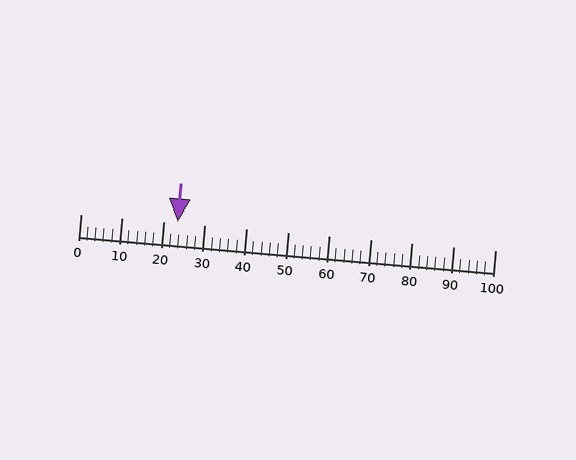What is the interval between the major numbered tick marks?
The major tick marks are spaced 10 units apart.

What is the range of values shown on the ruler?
The ruler shows values from 0 to 100.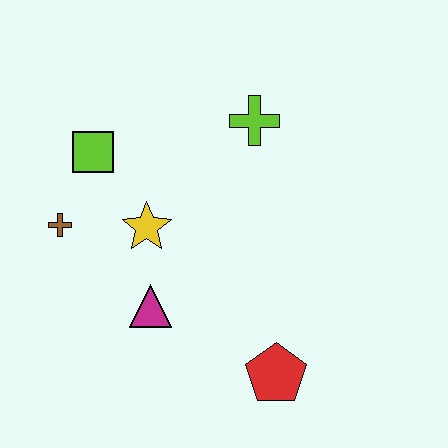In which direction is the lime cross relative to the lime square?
The lime cross is to the right of the lime square.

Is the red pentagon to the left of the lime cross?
No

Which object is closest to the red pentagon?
The magenta triangle is closest to the red pentagon.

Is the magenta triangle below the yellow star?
Yes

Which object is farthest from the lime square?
The red pentagon is farthest from the lime square.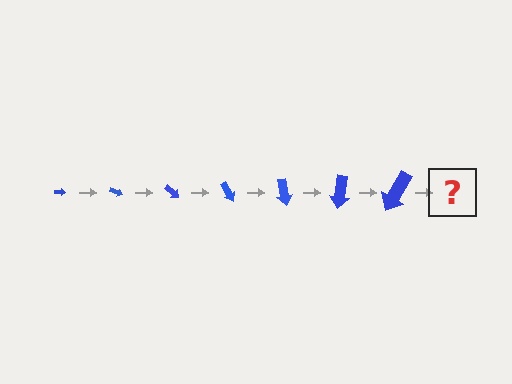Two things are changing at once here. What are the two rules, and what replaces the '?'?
The two rules are that the arrow grows larger each step and it rotates 20 degrees each step. The '?' should be an arrow, larger than the previous one and rotated 140 degrees from the start.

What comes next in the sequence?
The next element should be an arrow, larger than the previous one and rotated 140 degrees from the start.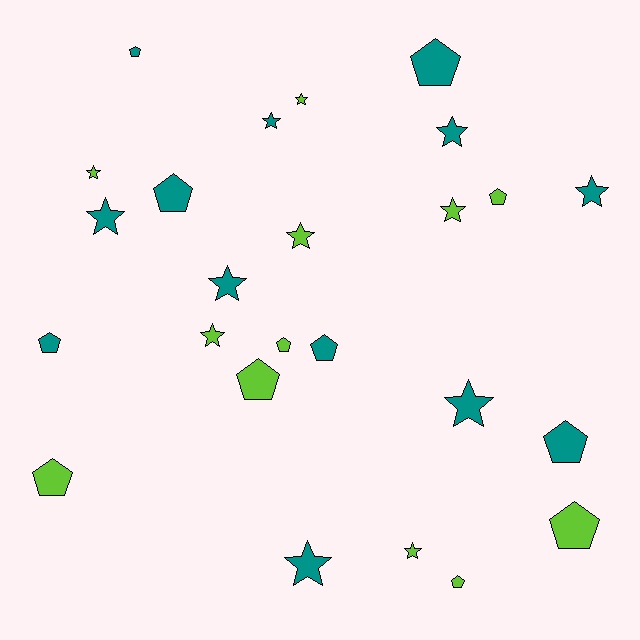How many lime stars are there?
There are 6 lime stars.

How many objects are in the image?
There are 25 objects.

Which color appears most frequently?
Teal, with 13 objects.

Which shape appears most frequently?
Star, with 13 objects.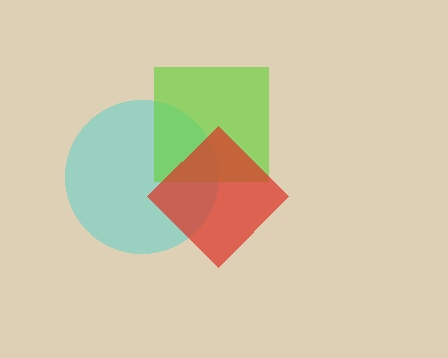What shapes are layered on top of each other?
The layered shapes are: a cyan circle, a lime square, a red diamond.